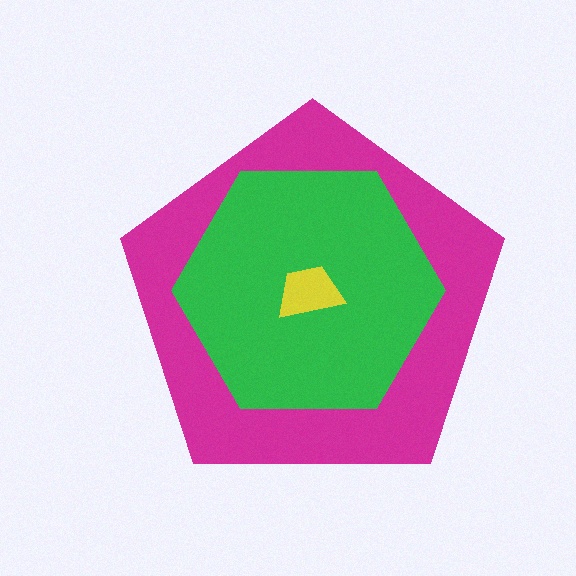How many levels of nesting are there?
3.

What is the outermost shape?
The magenta pentagon.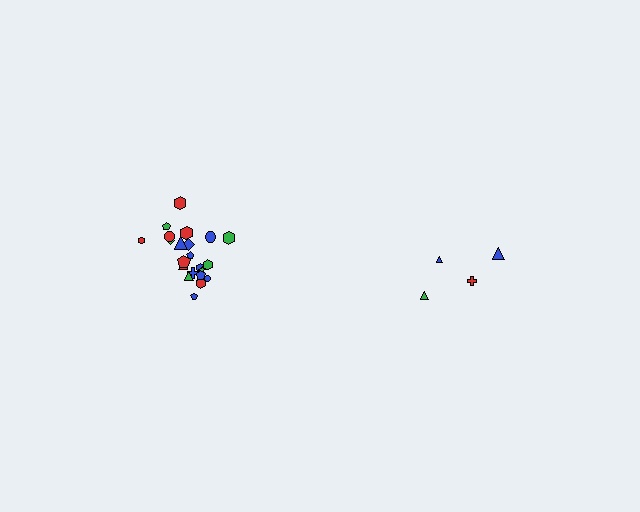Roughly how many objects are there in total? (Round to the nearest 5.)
Roughly 25 objects in total.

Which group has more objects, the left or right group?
The left group.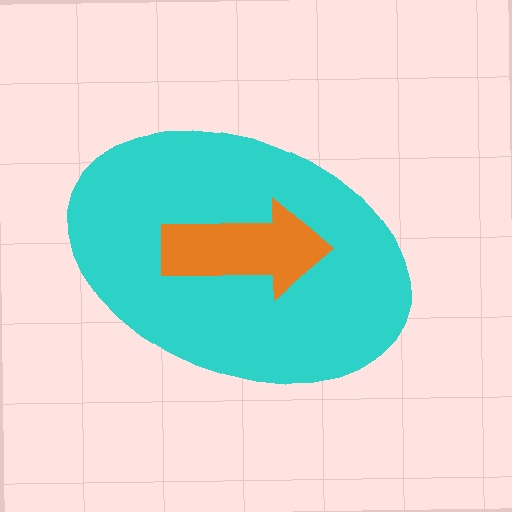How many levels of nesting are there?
2.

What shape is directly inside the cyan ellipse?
The orange arrow.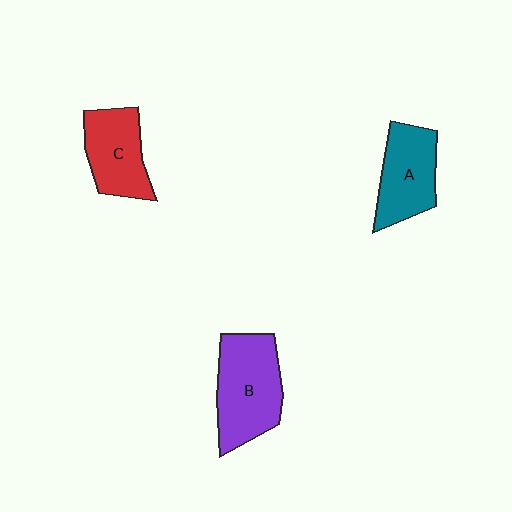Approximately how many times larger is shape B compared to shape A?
Approximately 1.3 times.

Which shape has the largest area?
Shape B (purple).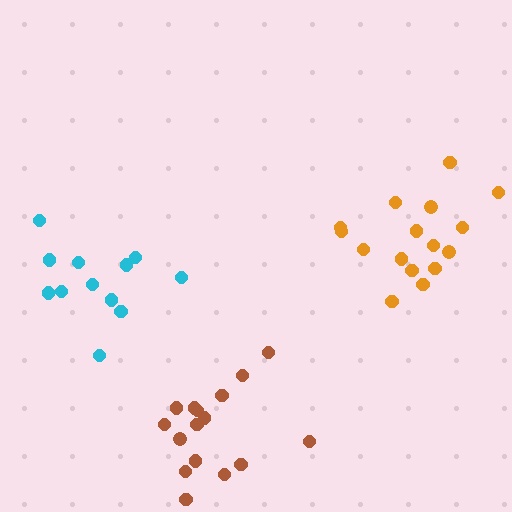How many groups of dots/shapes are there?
There are 3 groups.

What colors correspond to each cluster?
The clusters are colored: orange, brown, cyan.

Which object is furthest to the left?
The cyan cluster is leftmost.